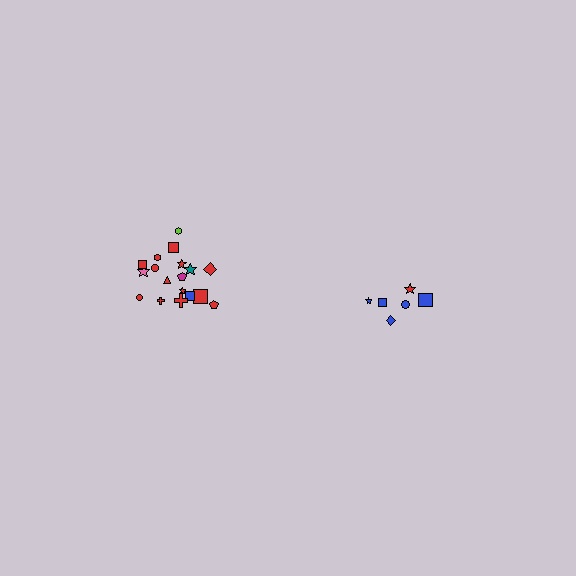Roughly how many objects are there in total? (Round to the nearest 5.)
Roughly 25 objects in total.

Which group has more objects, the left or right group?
The left group.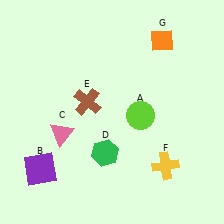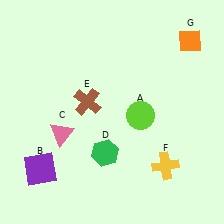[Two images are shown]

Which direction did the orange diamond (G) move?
The orange diamond (G) moved right.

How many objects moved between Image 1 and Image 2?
1 object moved between the two images.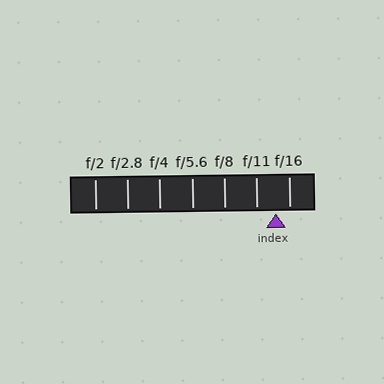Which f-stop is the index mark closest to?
The index mark is closest to f/16.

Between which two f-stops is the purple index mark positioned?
The index mark is between f/11 and f/16.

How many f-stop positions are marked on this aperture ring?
There are 7 f-stop positions marked.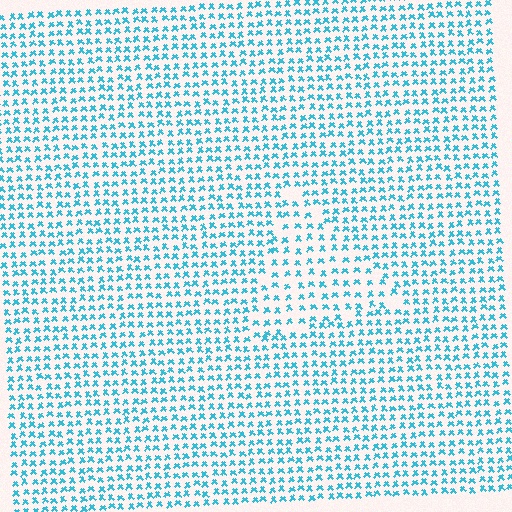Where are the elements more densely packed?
The elements are more densely packed outside the triangle boundary.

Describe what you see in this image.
The image contains small cyan elements arranged at two different densities. A triangle-shaped region is visible where the elements are less densely packed than the surrounding area.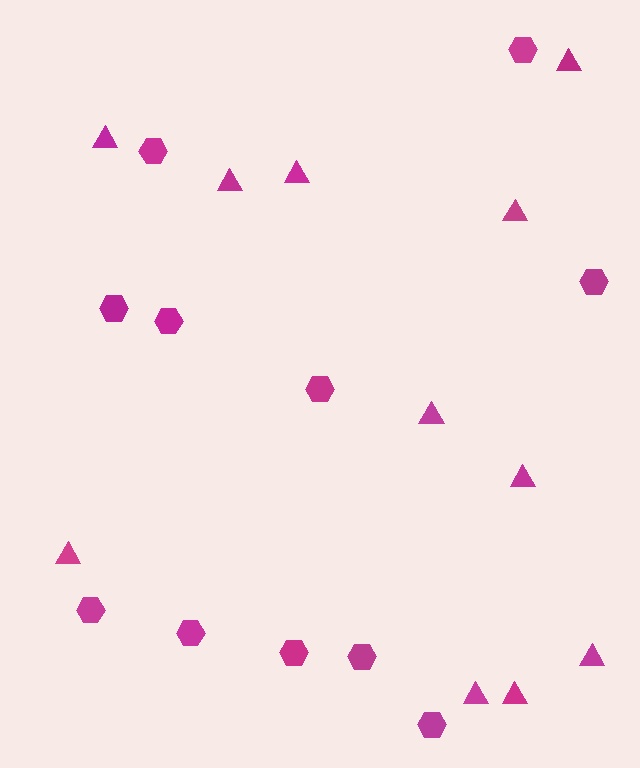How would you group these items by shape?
There are 2 groups: one group of hexagons (11) and one group of triangles (11).